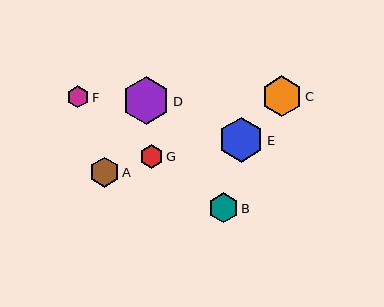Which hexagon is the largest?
Hexagon D is the largest with a size of approximately 47 pixels.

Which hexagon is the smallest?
Hexagon F is the smallest with a size of approximately 22 pixels.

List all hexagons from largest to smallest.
From largest to smallest: D, E, C, B, A, G, F.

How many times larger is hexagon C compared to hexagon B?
Hexagon C is approximately 1.4 times the size of hexagon B.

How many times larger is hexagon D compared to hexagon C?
Hexagon D is approximately 1.2 times the size of hexagon C.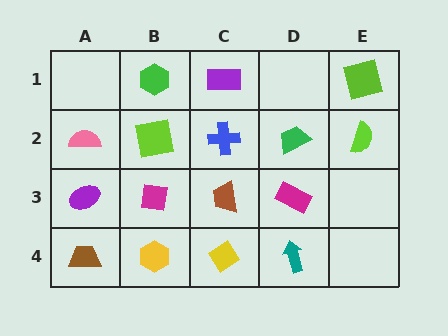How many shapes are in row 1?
3 shapes.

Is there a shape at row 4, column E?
No, that cell is empty.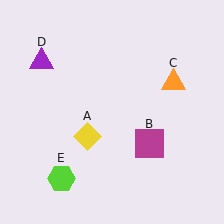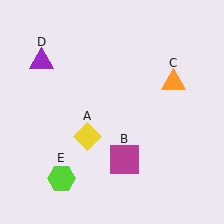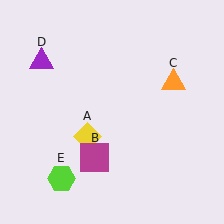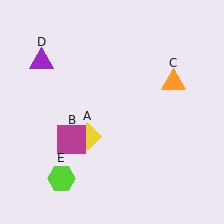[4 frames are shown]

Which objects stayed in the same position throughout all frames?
Yellow diamond (object A) and orange triangle (object C) and purple triangle (object D) and lime hexagon (object E) remained stationary.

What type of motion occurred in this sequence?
The magenta square (object B) rotated clockwise around the center of the scene.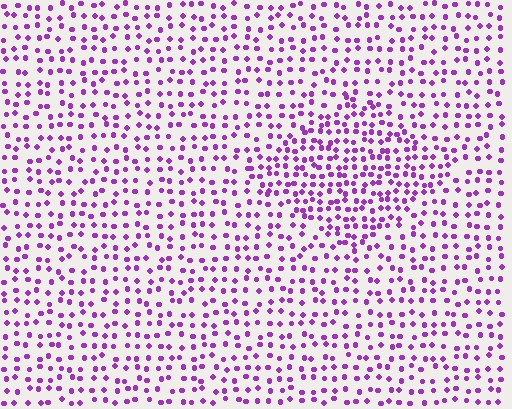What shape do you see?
I see a diamond.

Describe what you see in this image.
The image contains small purple elements arranged at two different densities. A diamond-shaped region is visible where the elements are more densely packed than the surrounding area.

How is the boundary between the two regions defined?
The boundary is defined by a change in element density (approximately 1.7x ratio). All elements are the same color, size, and shape.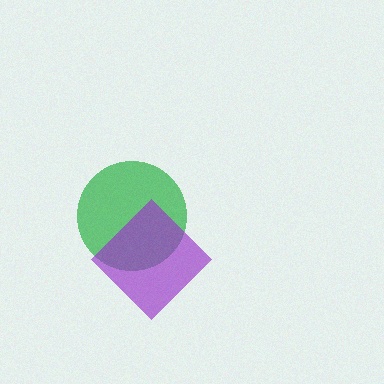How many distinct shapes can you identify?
There are 2 distinct shapes: a green circle, a purple diamond.